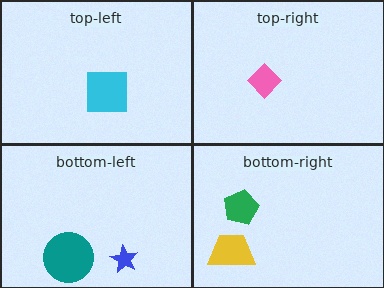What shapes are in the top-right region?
The pink diamond.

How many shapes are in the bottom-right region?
2.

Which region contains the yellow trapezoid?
The bottom-right region.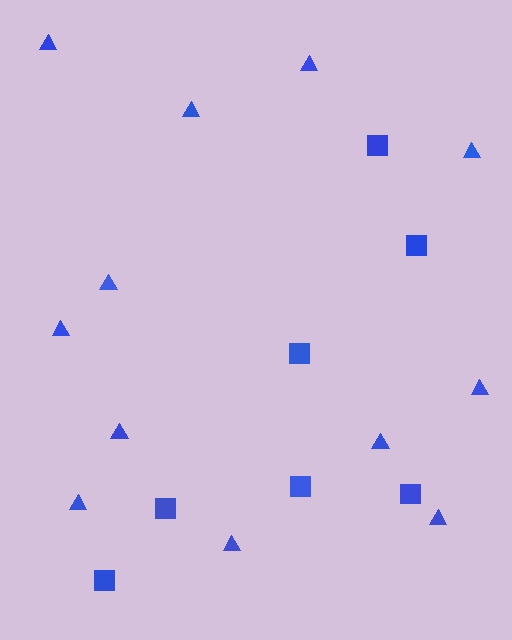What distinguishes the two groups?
There are 2 groups: one group of squares (7) and one group of triangles (12).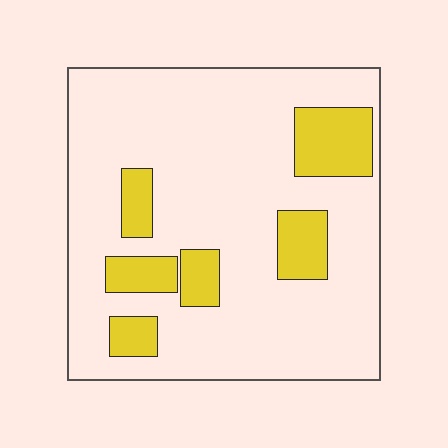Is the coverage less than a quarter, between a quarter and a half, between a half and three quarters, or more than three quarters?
Less than a quarter.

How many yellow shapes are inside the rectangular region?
6.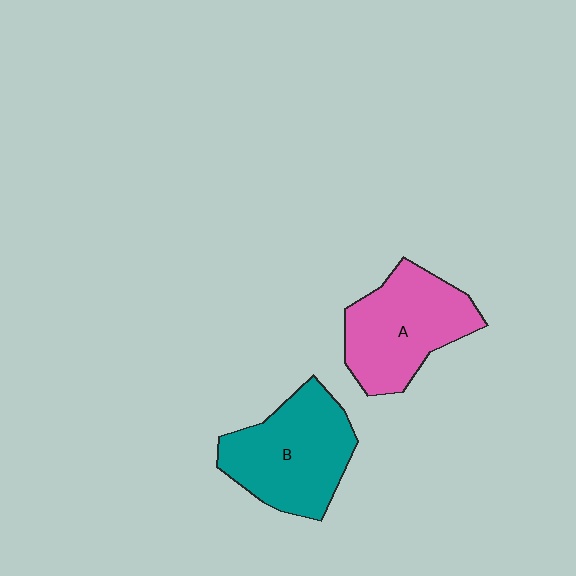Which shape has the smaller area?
Shape A (pink).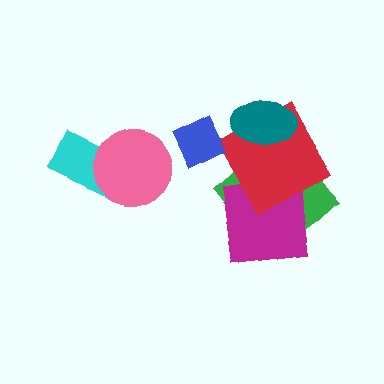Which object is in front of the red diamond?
The teal ellipse is in front of the red diamond.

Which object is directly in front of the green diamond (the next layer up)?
The magenta square is directly in front of the green diamond.